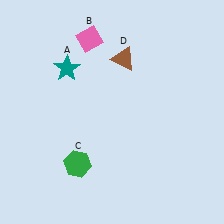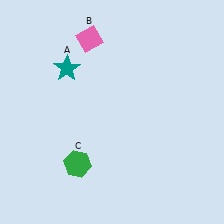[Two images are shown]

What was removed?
The brown triangle (D) was removed in Image 2.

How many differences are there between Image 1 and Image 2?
There is 1 difference between the two images.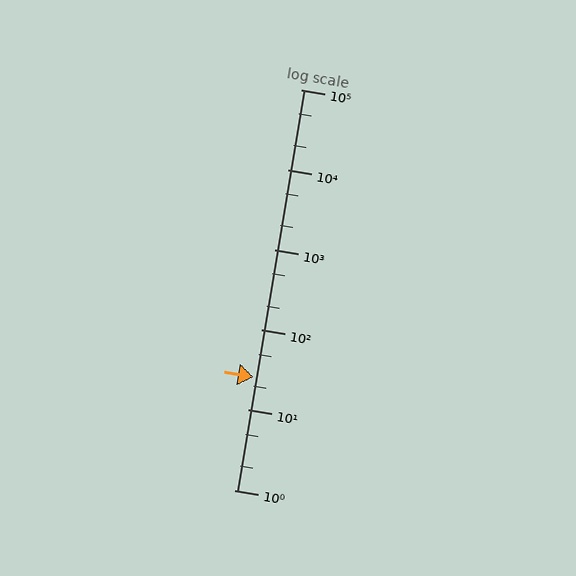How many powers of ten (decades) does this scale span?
The scale spans 5 decades, from 1 to 100000.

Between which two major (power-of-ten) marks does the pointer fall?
The pointer is between 10 and 100.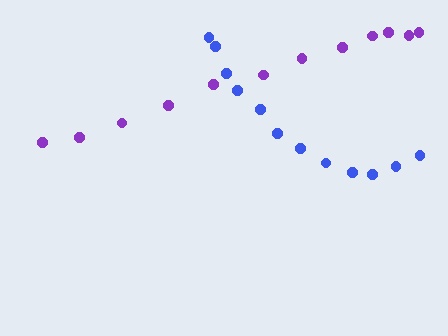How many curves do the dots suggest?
There are 2 distinct paths.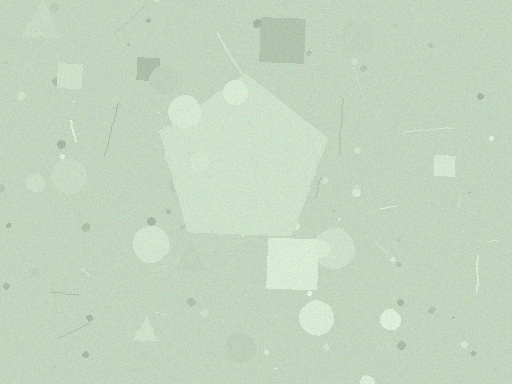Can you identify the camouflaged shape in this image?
The camouflaged shape is a pentagon.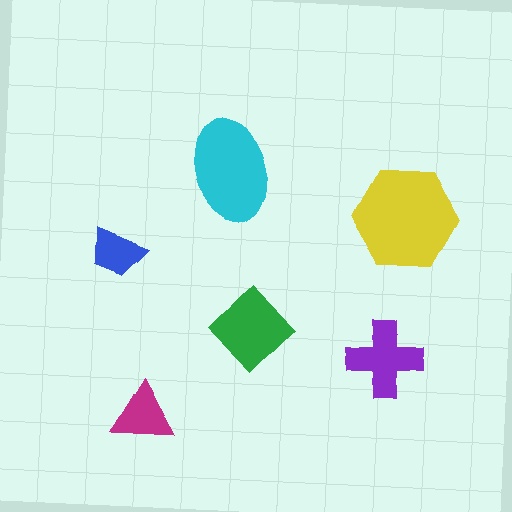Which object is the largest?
The yellow hexagon.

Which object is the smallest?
The blue trapezoid.